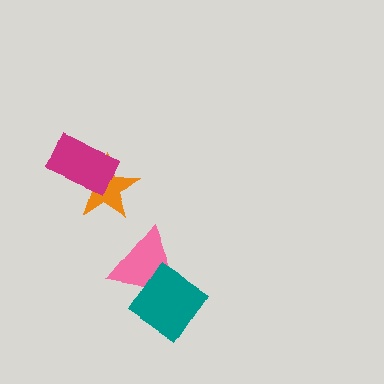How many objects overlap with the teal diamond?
1 object overlaps with the teal diamond.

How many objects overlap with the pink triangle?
1 object overlaps with the pink triangle.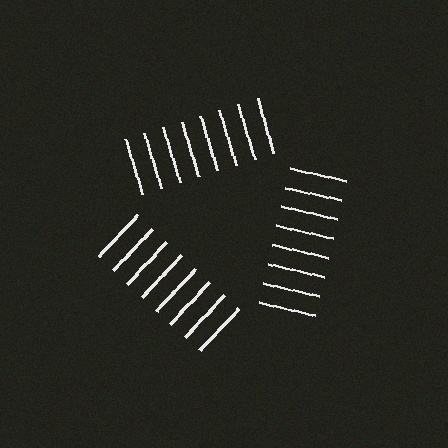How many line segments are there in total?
24 — 8 along each of the 3 edges.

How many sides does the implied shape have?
3 sides — the line-ends trace a triangle.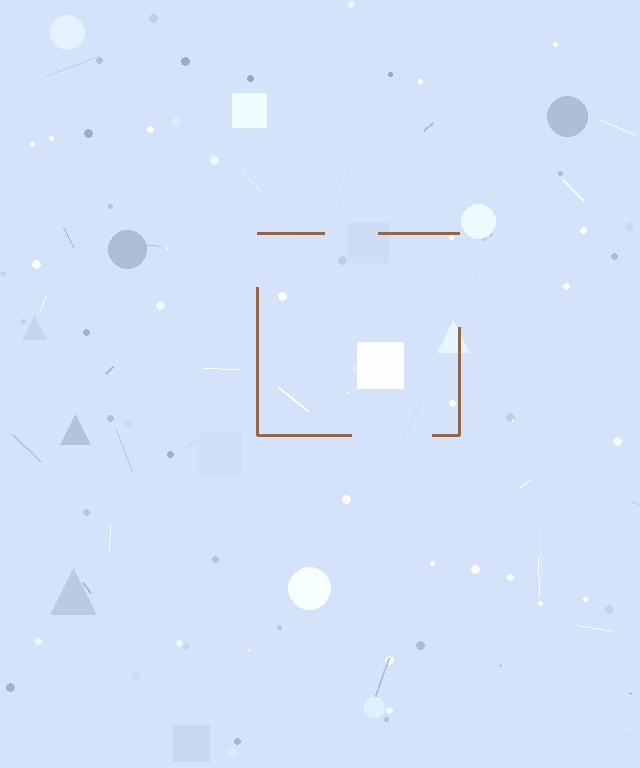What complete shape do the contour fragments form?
The contour fragments form a square.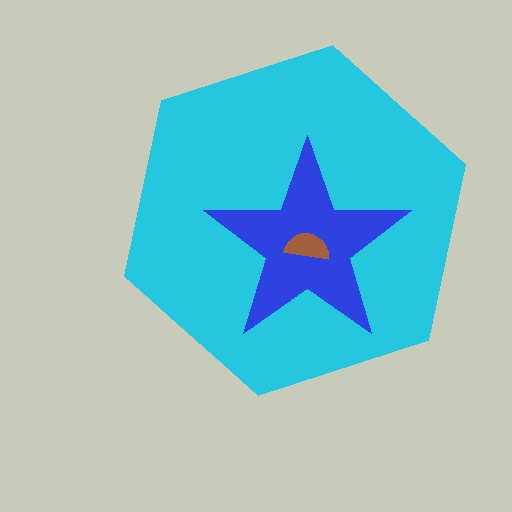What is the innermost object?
The brown semicircle.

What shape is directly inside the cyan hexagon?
The blue star.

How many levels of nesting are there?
3.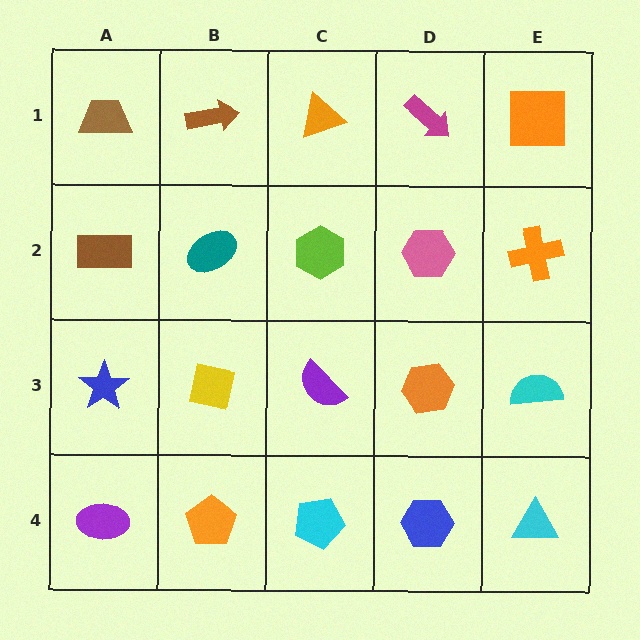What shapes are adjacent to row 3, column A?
A brown rectangle (row 2, column A), a purple ellipse (row 4, column A), a yellow square (row 3, column B).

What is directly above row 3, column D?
A pink hexagon.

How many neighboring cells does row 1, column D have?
3.